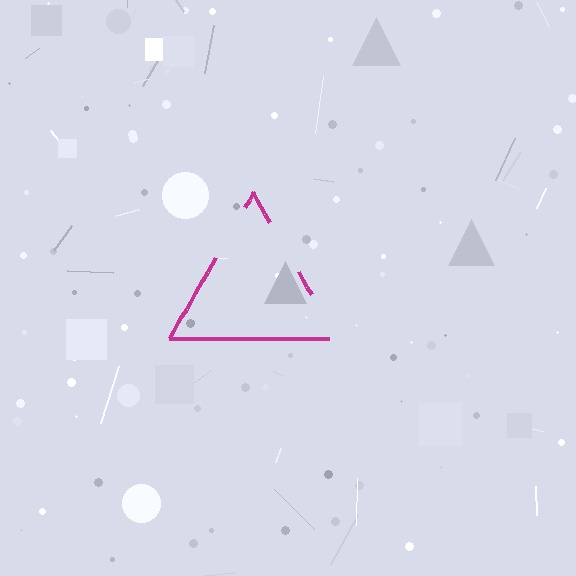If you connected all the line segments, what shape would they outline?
They would outline a triangle.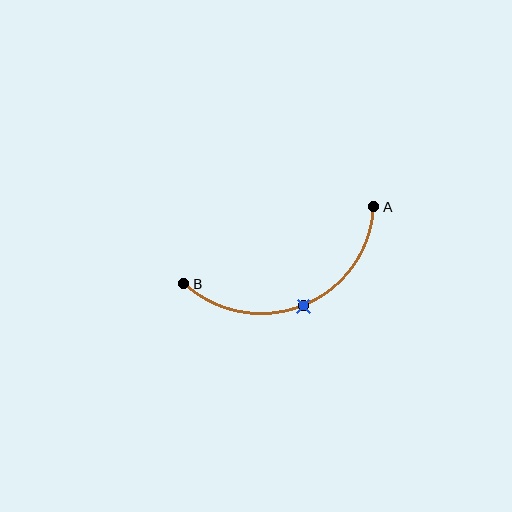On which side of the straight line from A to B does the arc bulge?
The arc bulges below the straight line connecting A and B.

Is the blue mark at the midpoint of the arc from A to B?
Yes. The blue mark lies on the arc at equal arc-length from both A and B — it is the arc midpoint.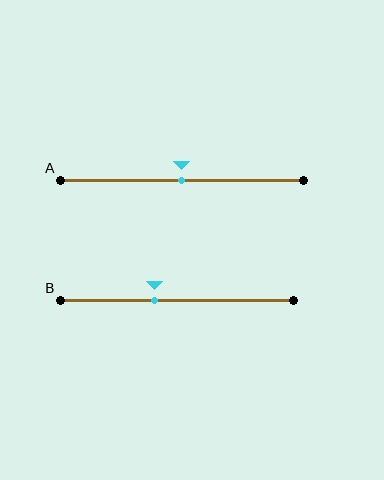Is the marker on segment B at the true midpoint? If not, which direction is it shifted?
No, the marker on segment B is shifted to the left by about 10% of the segment length.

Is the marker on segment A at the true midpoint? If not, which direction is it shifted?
Yes, the marker on segment A is at the true midpoint.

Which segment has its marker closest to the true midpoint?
Segment A has its marker closest to the true midpoint.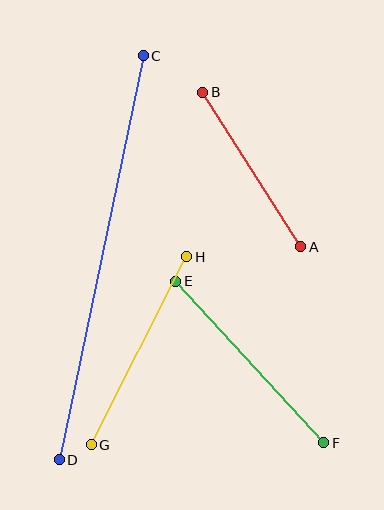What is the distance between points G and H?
The distance is approximately 211 pixels.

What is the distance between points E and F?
The distance is approximately 219 pixels.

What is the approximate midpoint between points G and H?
The midpoint is at approximately (139, 351) pixels.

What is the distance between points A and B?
The distance is approximately 183 pixels.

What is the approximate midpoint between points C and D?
The midpoint is at approximately (101, 258) pixels.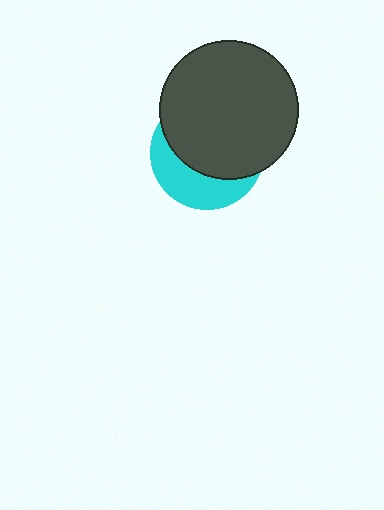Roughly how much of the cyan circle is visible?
A small part of it is visible (roughly 36%).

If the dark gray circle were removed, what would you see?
You would see the complete cyan circle.